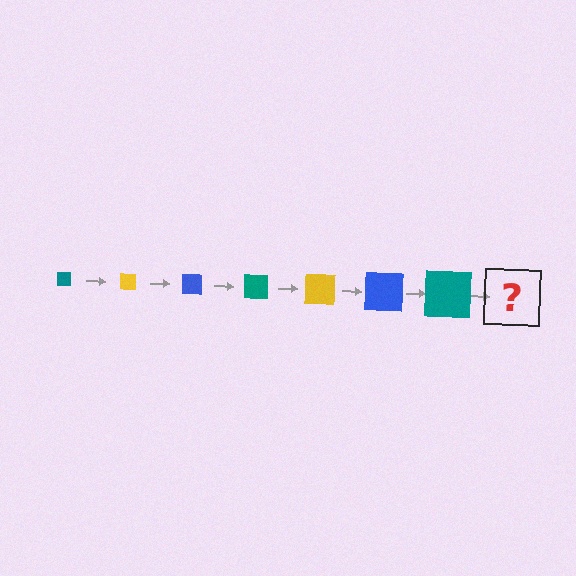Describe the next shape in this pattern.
It should be a yellow square, larger than the previous one.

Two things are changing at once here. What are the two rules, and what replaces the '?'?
The two rules are that the square grows larger each step and the color cycles through teal, yellow, and blue. The '?' should be a yellow square, larger than the previous one.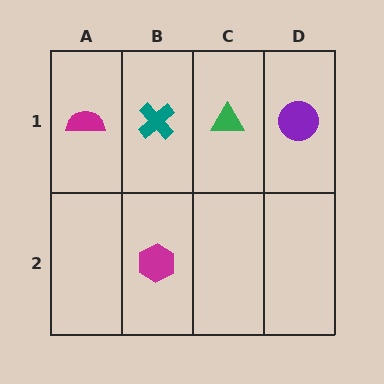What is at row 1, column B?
A teal cross.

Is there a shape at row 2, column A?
No, that cell is empty.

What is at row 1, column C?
A green triangle.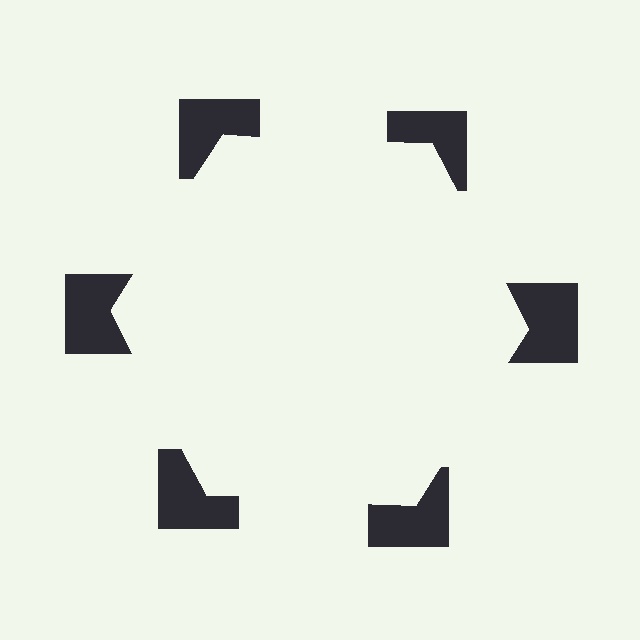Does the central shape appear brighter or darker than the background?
It typically appears slightly brighter than the background, even though no actual brightness change is drawn.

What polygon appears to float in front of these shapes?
An illusory hexagon — its edges are inferred from the aligned wedge cuts in the notched squares, not physically drawn.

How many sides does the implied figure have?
6 sides.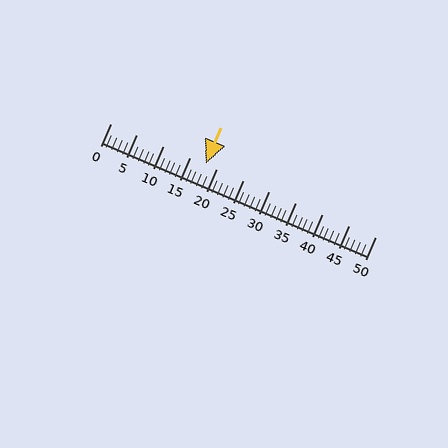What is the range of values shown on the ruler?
The ruler shows values from 0 to 50.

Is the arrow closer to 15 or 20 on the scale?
The arrow is closer to 20.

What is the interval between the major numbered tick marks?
The major tick marks are spaced 5 units apart.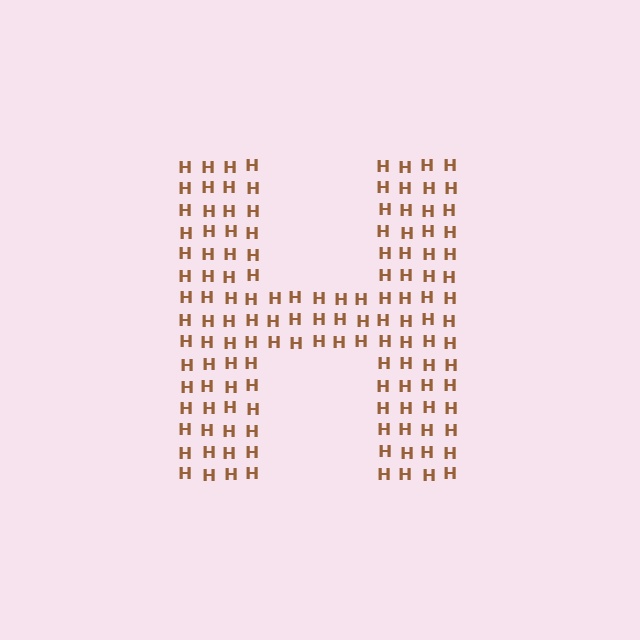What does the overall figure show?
The overall figure shows the letter H.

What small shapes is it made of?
It is made of small letter H's.